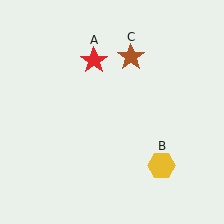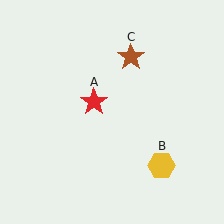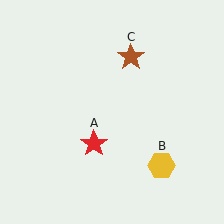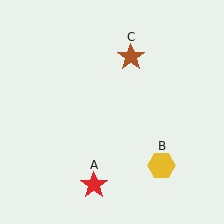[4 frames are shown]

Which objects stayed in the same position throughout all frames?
Yellow hexagon (object B) and brown star (object C) remained stationary.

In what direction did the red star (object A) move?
The red star (object A) moved down.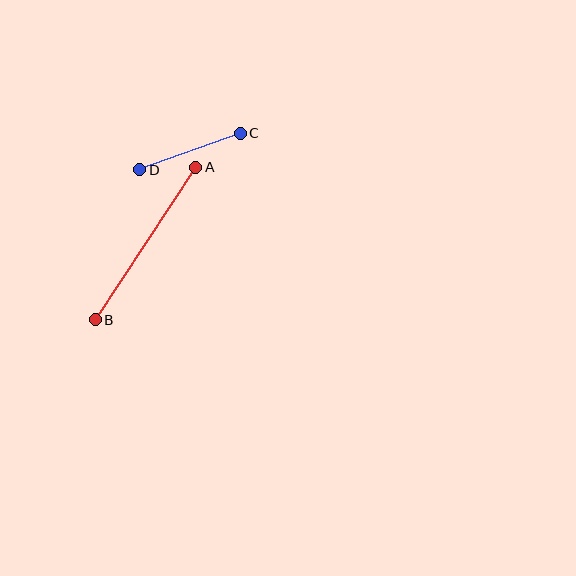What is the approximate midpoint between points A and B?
The midpoint is at approximately (145, 244) pixels.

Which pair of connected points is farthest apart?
Points A and B are farthest apart.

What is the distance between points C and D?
The distance is approximately 107 pixels.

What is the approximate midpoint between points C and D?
The midpoint is at approximately (190, 151) pixels.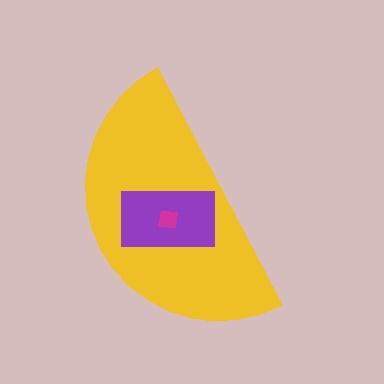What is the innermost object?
The magenta square.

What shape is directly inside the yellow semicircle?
The purple rectangle.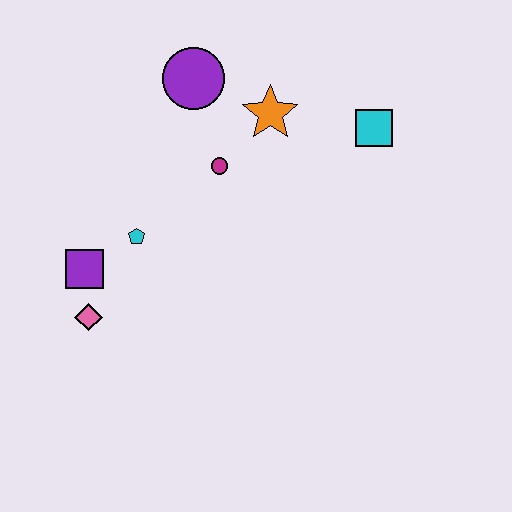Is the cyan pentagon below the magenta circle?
Yes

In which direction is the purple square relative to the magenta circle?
The purple square is to the left of the magenta circle.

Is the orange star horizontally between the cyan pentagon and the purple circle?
No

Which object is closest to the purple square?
The pink diamond is closest to the purple square.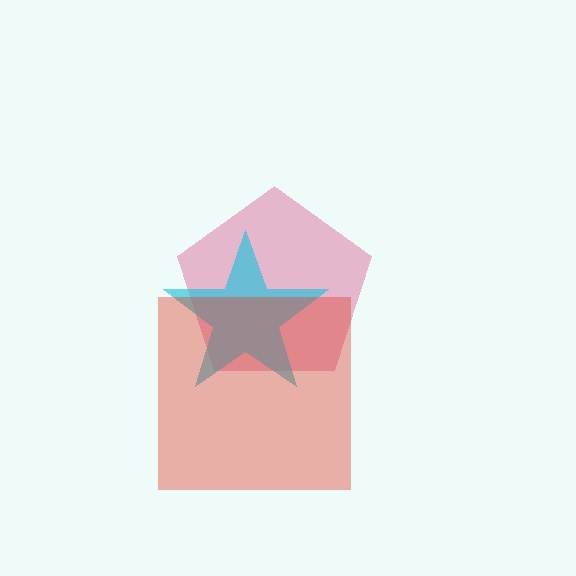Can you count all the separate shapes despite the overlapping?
Yes, there are 3 separate shapes.